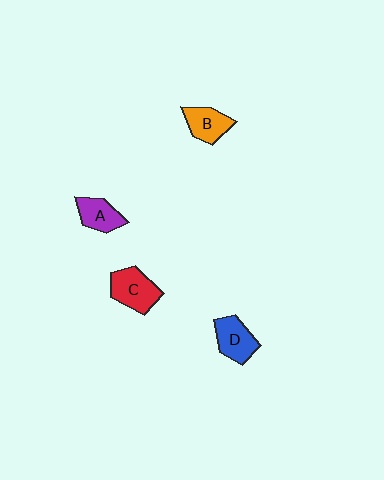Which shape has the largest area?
Shape C (red).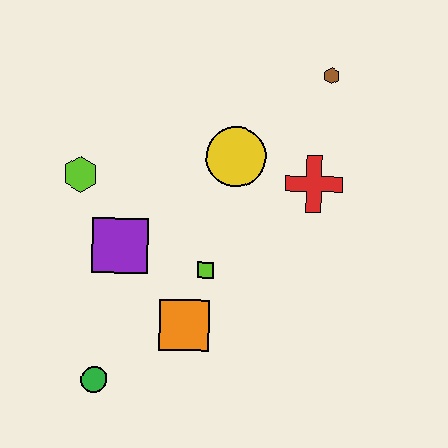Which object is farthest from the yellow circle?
The green circle is farthest from the yellow circle.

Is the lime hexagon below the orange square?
No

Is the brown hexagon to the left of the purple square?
No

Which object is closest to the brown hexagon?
The red cross is closest to the brown hexagon.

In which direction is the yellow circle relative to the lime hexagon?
The yellow circle is to the right of the lime hexagon.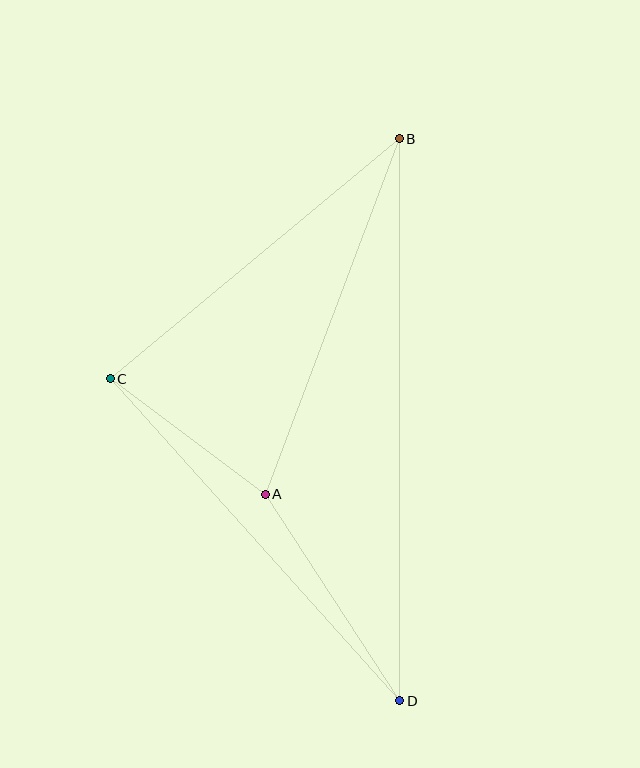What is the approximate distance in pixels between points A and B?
The distance between A and B is approximately 380 pixels.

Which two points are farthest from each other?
Points B and D are farthest from each other.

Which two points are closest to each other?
Points A and C are closest to each other.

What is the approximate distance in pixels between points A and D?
The distance between A and D is approximately 246 pixels.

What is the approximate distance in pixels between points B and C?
The distance between B and C is approximately 376 pixels.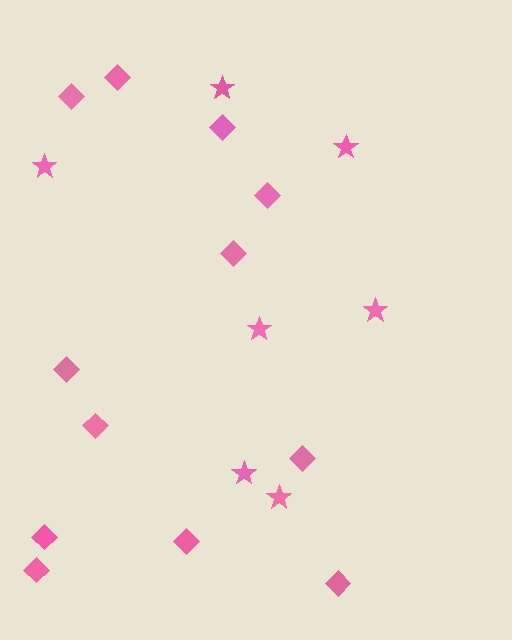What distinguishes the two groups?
There are 2 groups: one group of diamonds (12) and one group of stars (7).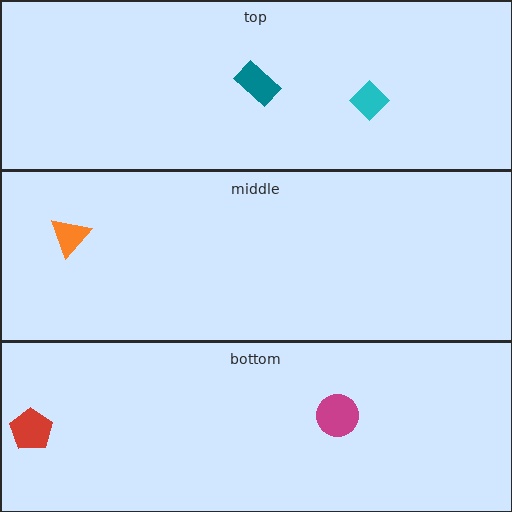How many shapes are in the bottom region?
2.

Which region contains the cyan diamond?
The top region.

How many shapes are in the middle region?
1.